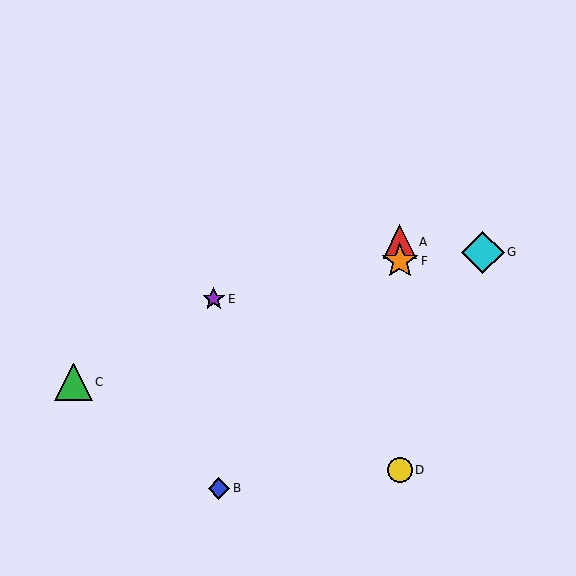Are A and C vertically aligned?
No, A is at x≈400 and C is at x≈73.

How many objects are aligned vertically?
3 objects (A, D, F) are aligned vertically.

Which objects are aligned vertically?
Objects A, D, F are aligned vertically.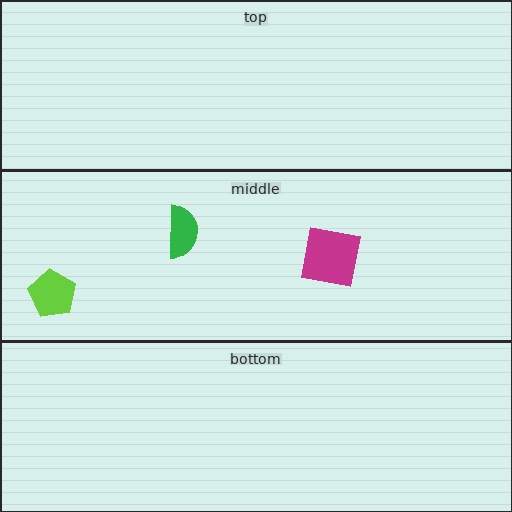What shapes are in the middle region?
The magenta square, the green semicircle, the lime pentagon.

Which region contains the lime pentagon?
The middle region.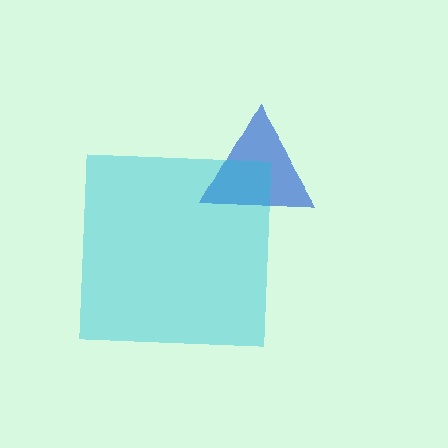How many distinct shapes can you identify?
There are 2 distinct shapes: a blue triangle, a cyan square.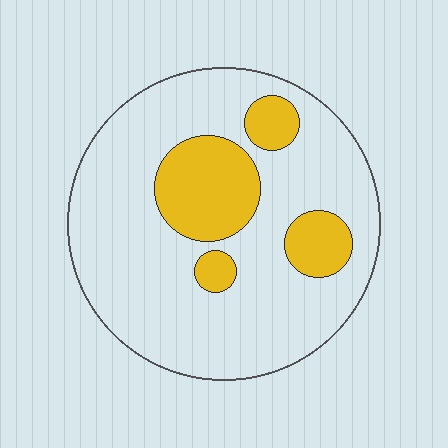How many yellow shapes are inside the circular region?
4.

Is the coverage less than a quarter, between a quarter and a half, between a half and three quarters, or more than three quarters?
Less than a quarter.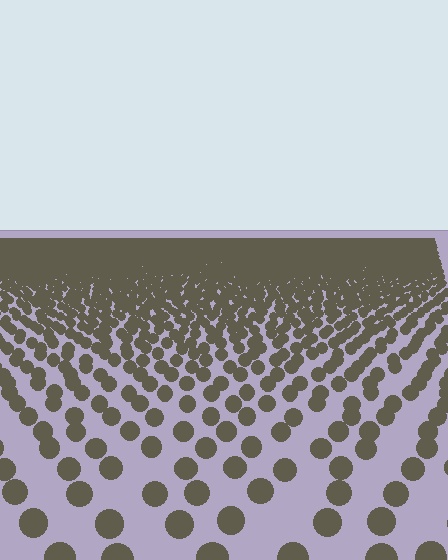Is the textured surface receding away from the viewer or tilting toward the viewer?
The surface is receding away from the viewer. Texture elements get smaller and denser toward the top.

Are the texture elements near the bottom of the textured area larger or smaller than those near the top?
Larger. Near the bottom, elements are closer to the viewer and appear at a bigger on-screen size.